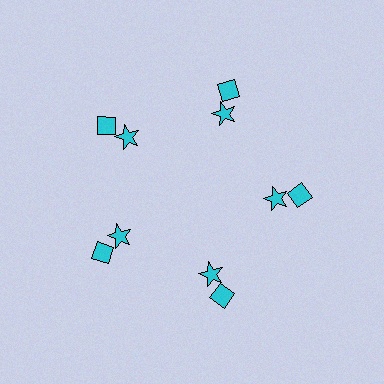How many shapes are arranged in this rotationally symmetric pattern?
There are 10 shapes, arranged in 5 groups of 2.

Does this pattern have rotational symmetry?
Yes, this pattern has 5-fold rotational symmetry. It looks the same after rotating 72 degrees around the center.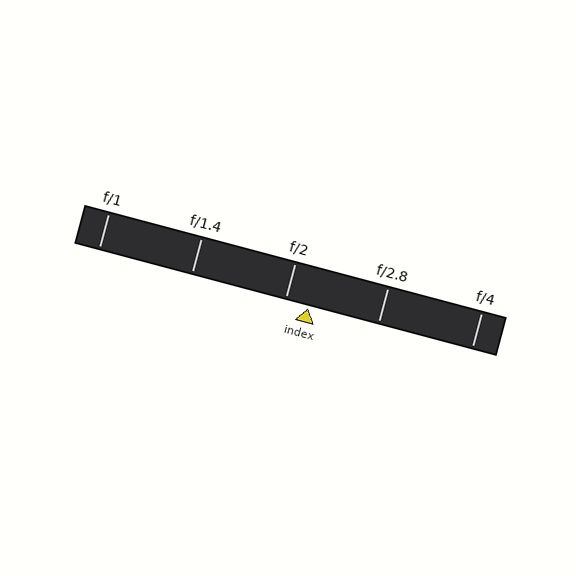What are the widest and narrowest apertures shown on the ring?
The widest aperture shown is f/1 and the narrowest is f/4.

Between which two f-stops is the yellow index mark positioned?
The index mark is between f/2 and f/2.8.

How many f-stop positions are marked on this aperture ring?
There are 5 f-stop positions marked.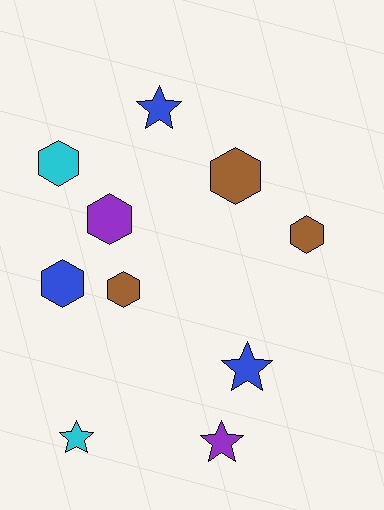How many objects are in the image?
There are 10 objects.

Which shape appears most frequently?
Hexagon, with 6 objects.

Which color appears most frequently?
Brown, with 3 objects.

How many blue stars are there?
There are 2 blue stars.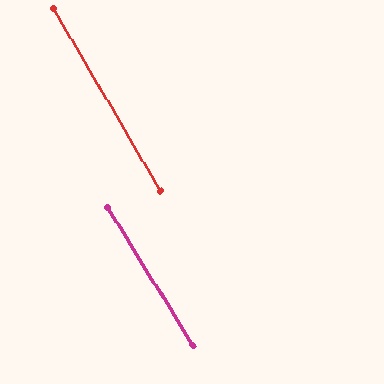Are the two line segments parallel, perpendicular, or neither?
Parallel — their directions differ by only 0.9°.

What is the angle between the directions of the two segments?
Approximately 1 degree.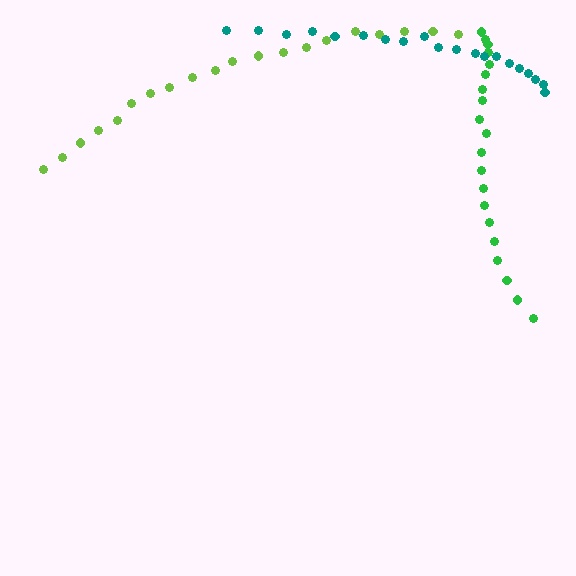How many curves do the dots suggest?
There are 3 distinct paths.